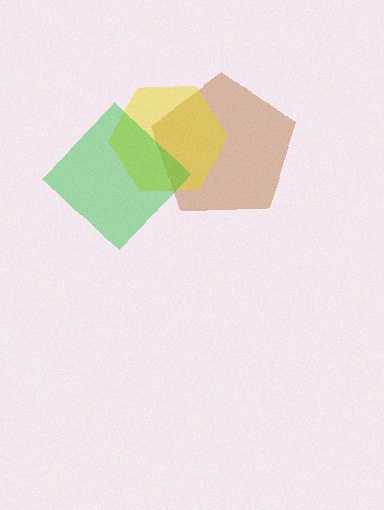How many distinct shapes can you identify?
There are 3 distinct shapes: a brown pentagon, a yellow hexagon, a green diamond.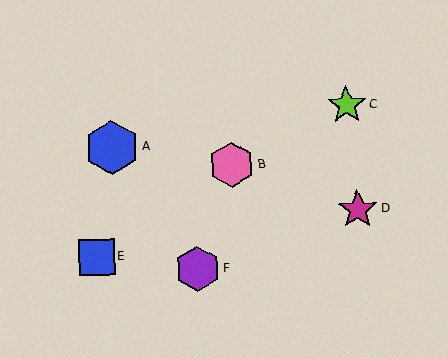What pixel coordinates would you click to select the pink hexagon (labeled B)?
Click at (232, 165) to select the pink hexagon B.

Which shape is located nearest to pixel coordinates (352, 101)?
The lime star (labeled C) at (347, 105) is nearest to that location.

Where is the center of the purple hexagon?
The center of the purple hexagon is at (197, 269).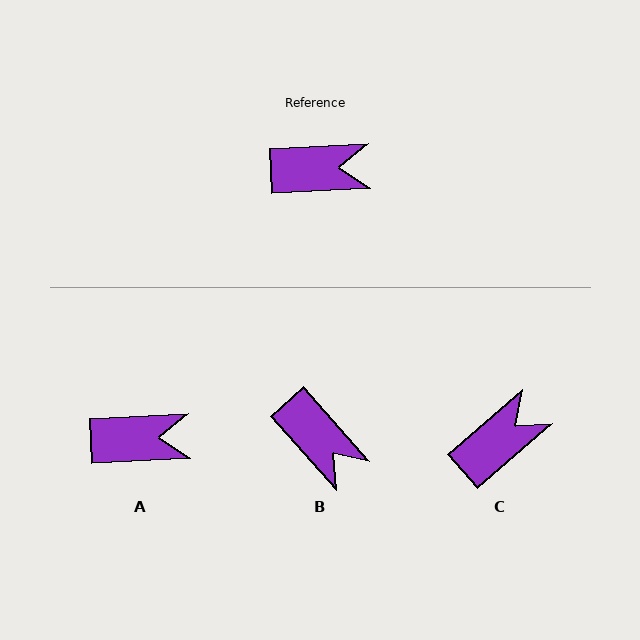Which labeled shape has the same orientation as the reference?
A.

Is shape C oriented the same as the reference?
No, it is off by about 38 degrees.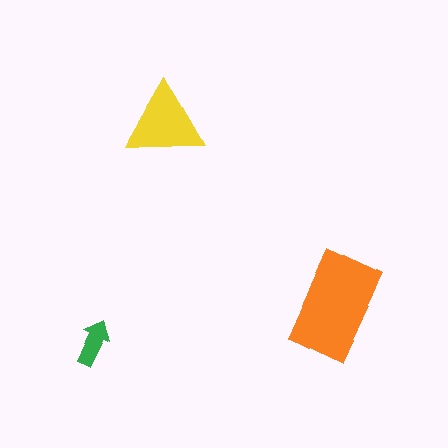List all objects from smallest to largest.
The green arrow, the yellow triangle, the orange rectangle.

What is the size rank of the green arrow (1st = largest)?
3rd.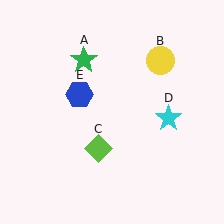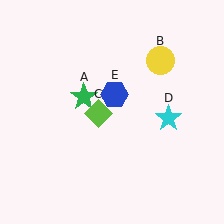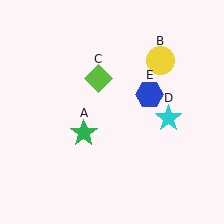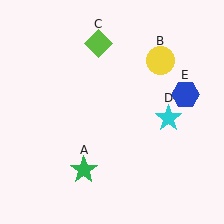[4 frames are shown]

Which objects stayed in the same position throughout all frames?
Yellow circle (object B) and cyan star (object D) remained stationary.